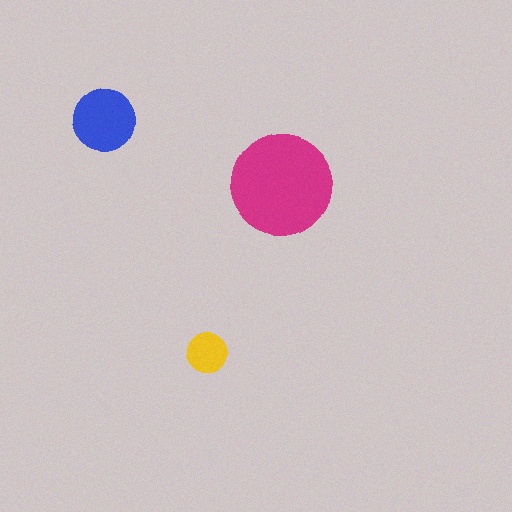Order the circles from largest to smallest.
the magenta one, the blue one, the yellow one.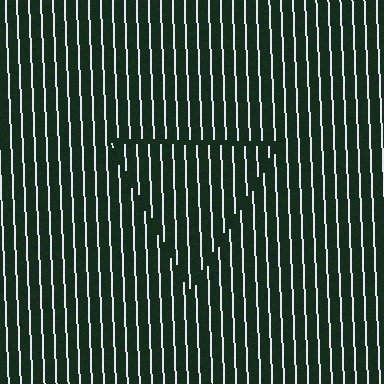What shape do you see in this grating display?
An illusory triangle. The interior of the shape contains the same grating, shifted by half a period — the contour is defined by the phase discontinuity where line-ends from the inner and outer gratings abut.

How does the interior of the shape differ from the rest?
The interior of the shape contains the same grating, shifted by half a period — the contour is defined by the phase discontinuity where line-ends from the inner and outer gratings abut.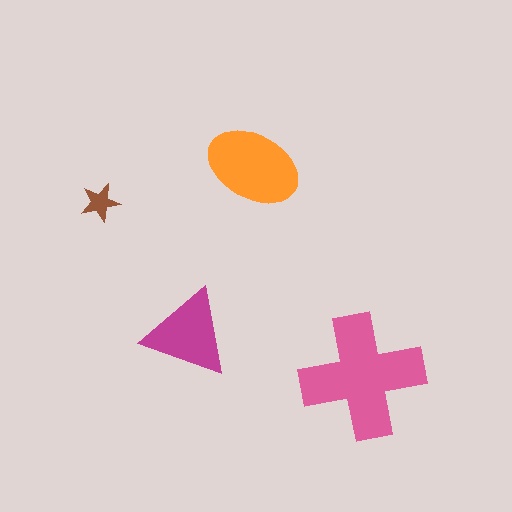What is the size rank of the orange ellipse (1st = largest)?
2nd.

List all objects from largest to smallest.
The pink cross, the orange ellipse, the magenta triangle, the brown star.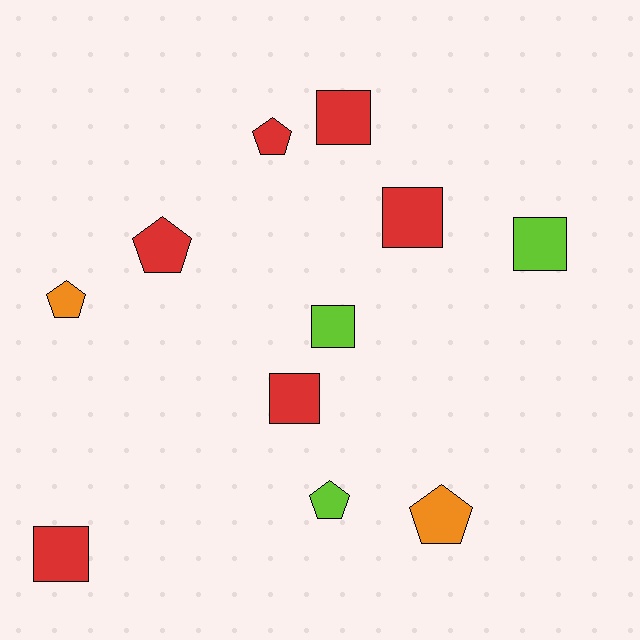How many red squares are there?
There are 4 red squares.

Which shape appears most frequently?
Square, with 6 objects.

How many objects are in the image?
There are 11 objects.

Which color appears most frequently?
Red, with 6 objects.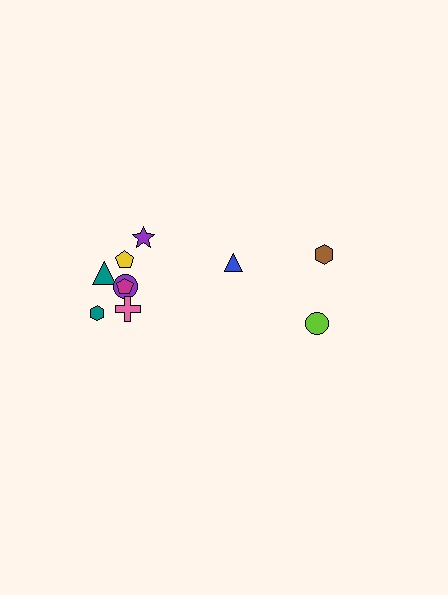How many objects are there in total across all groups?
There are 10 objects.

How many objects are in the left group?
There are 7 objects.